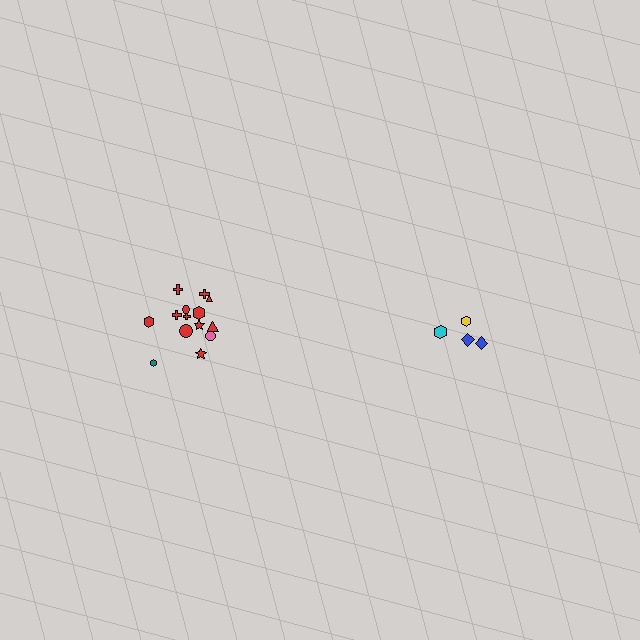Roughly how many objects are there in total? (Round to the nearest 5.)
Roughly 20 objects in total.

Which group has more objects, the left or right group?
The left group.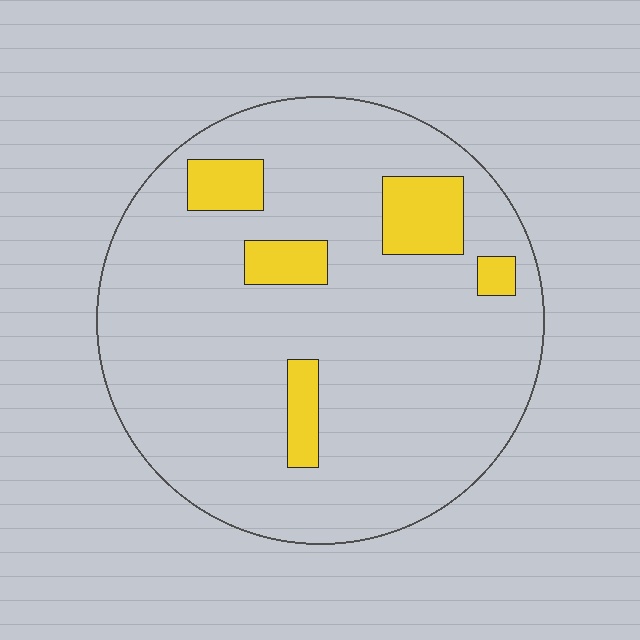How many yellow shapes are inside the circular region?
5.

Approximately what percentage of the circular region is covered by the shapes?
Approximately 10%.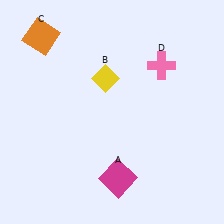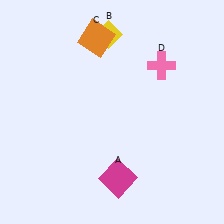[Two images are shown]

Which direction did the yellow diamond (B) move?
The yellow diamond (B) moved up.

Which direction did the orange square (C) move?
The orange square (C) moved right.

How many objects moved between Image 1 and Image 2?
2 objects moved between the two images.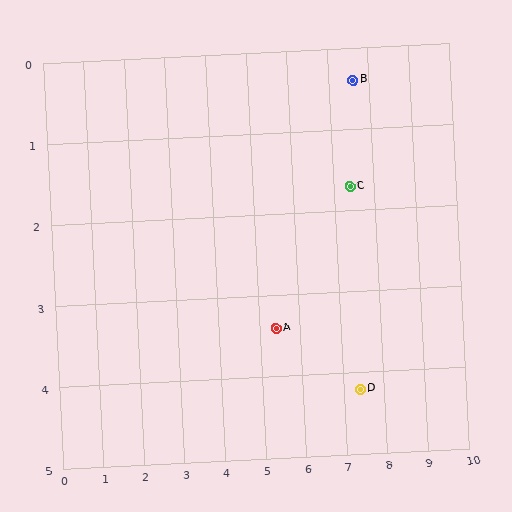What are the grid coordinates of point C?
Point C is at approximately (7.4, 1.7).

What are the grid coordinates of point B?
Point B is at approximately (7.6, 0.4).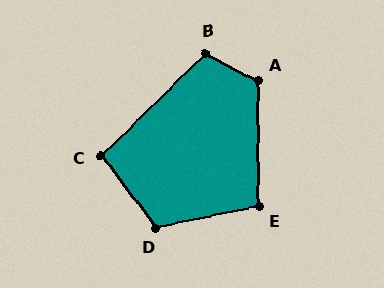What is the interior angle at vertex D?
Approximately 115 degrees (obtuse).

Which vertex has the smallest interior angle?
C, at approximately 98 degrees.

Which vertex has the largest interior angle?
A, at approximately 118 degrees.